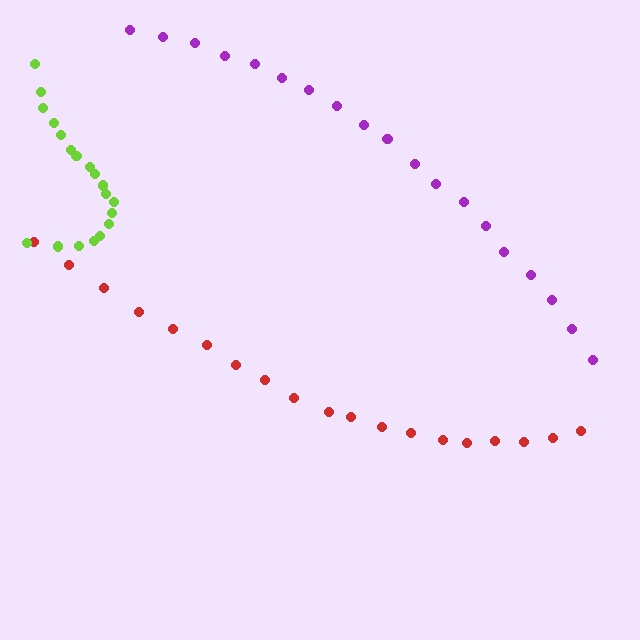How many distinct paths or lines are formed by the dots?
There are 3 distinct paths.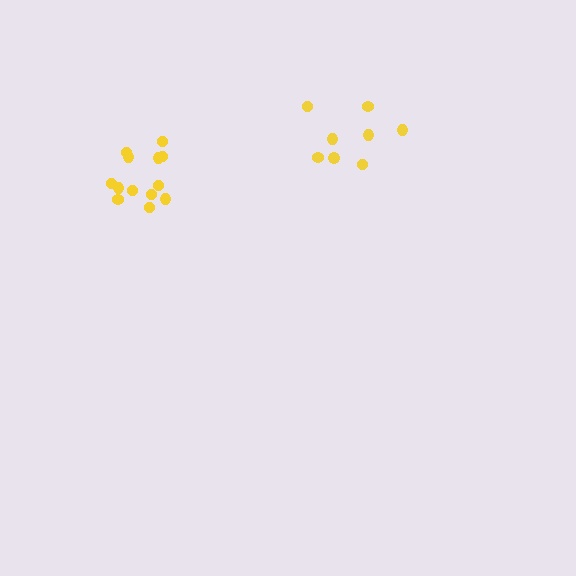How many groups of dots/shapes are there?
There are 2 groups.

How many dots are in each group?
Group 1: 8 dots, Group 2: 13 dots (21 total).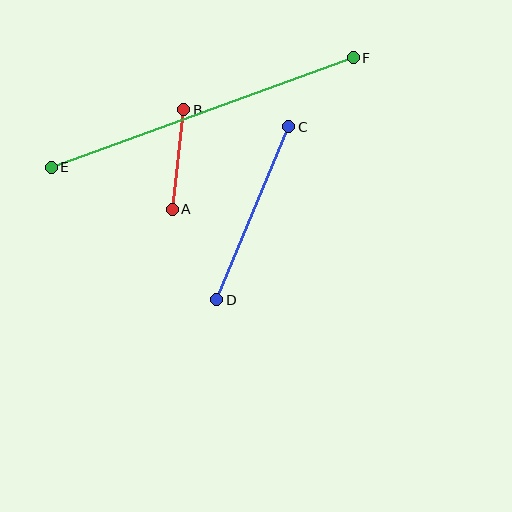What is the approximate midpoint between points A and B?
The midpoint is at approximately (178, 160) pixels.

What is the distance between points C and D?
The distance is approximately 187 pixels.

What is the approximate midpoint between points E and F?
The midpoint is at approximately (202, 113) pixels.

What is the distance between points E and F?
The distance is approximately 321 pixels.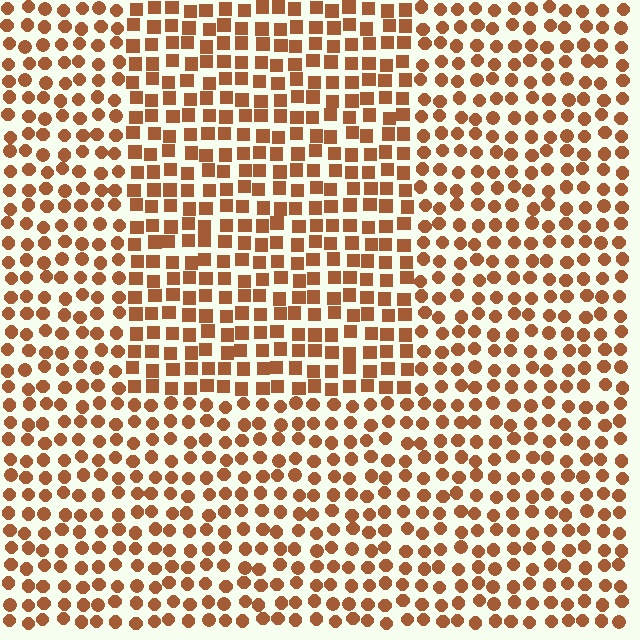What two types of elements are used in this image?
The image uses squares inside the rectangle region and circles outside it.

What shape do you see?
I see a rectangle.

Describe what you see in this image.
The image is filled with small brown elements arranged in a uniform grid. A rectangle-shaped region contains squares, while the surrounding area contains circles. The boundary is defined purely by the change in element shape.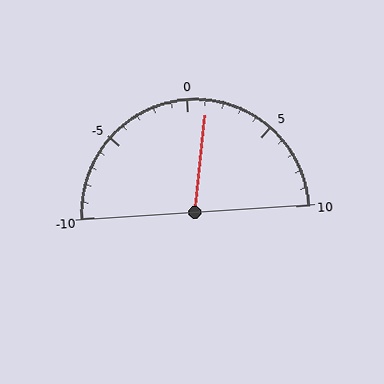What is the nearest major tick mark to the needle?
The nearest major tick mark is 0.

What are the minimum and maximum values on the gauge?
The gauge ranges from -10 to 10.